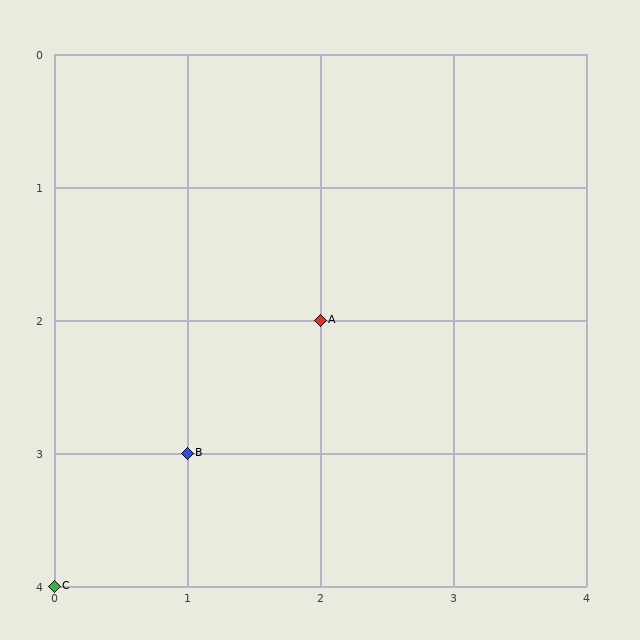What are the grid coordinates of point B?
Point B is at grid coordinates (1, 3).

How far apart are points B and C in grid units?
Points B and C are 1 column and 1 row apart (about 1.4 grid units diagonally).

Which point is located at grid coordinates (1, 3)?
Point B is at (1, 3).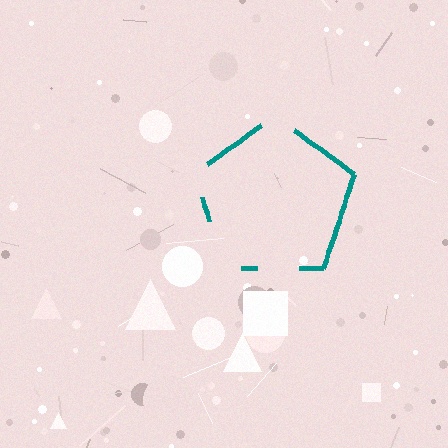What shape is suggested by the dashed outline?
The dashed outline suggests a pentagon.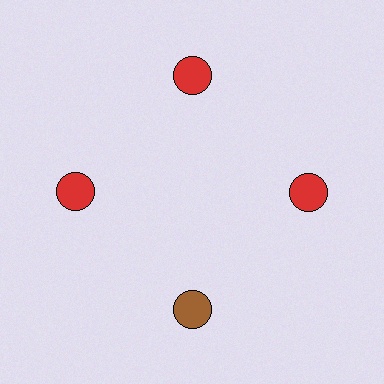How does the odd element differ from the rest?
It has a different color: brown instead of red.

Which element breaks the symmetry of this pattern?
The brown circle at roughly the 6 o'clock position breaks the symmetry. All other shapes are red circles.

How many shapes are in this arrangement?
There are 4 shapes arranged in a ring pattern.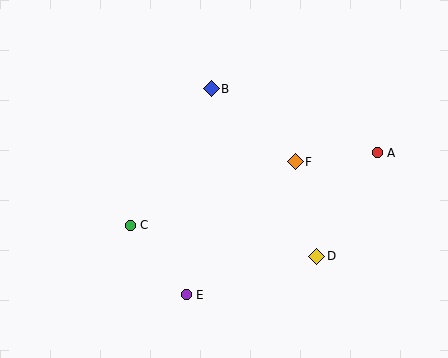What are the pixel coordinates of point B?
Point B is at (211, 89).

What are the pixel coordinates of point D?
Point D is at (317, 256).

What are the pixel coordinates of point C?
Point C is at (130, 225).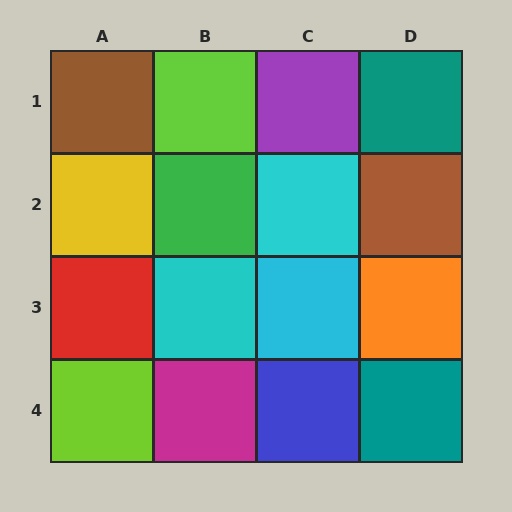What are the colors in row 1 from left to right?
Brown, lime, purple, teal.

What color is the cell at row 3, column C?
Cyan.